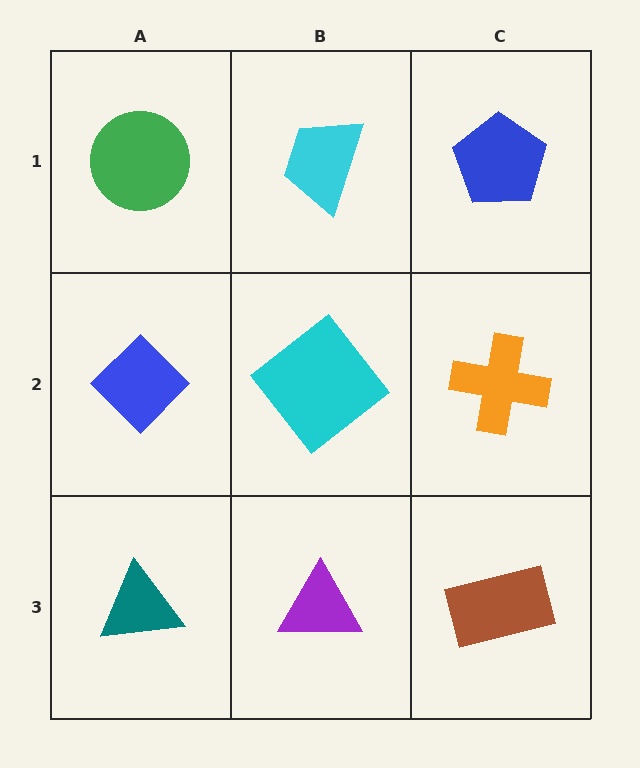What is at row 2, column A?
A blue diamond.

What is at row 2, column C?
An orange cross.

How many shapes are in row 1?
3 shapes.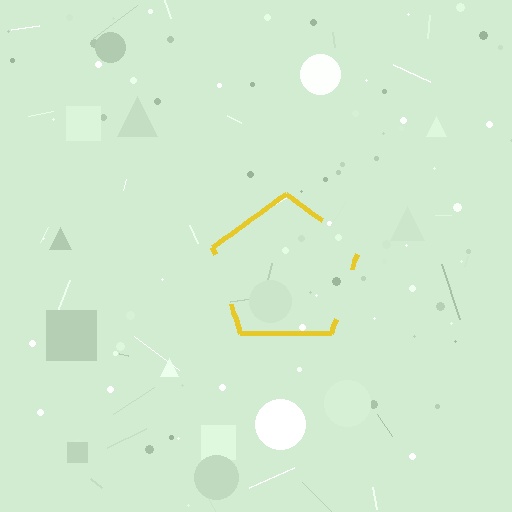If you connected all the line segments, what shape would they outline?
They would outline a pentagon.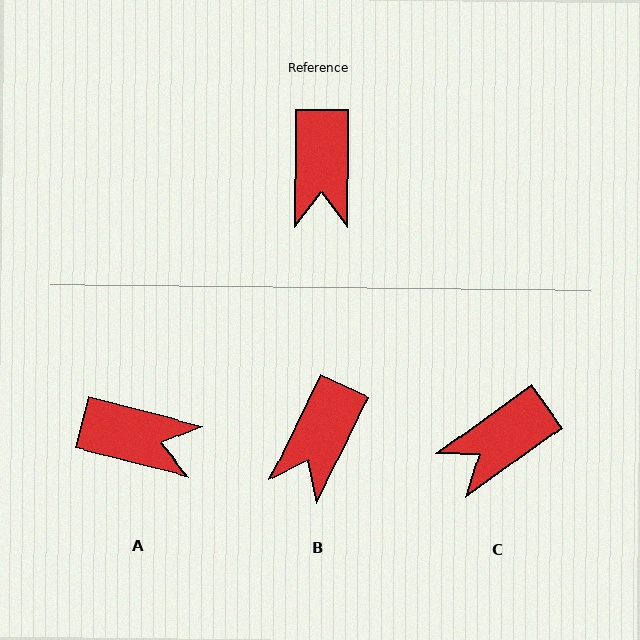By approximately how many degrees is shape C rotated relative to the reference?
Approximately 54 degrees clockwise.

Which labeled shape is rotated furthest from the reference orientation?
A, about 76 degrees away.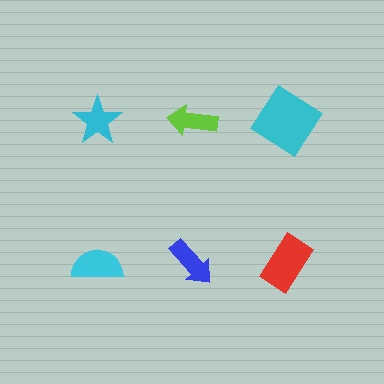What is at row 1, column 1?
A cyan star.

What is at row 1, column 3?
A cyan diamond.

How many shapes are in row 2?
3 shapes.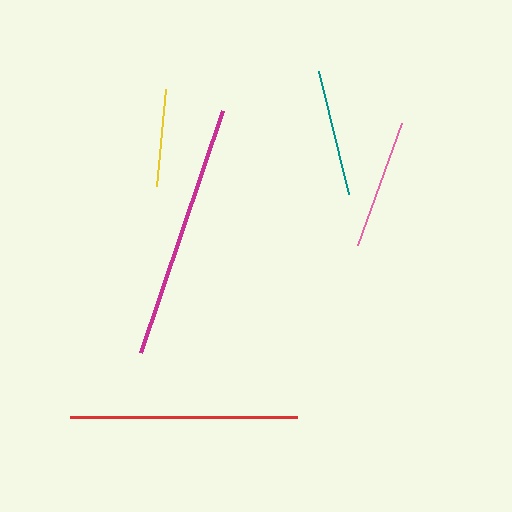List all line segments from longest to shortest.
From longest to shortest: magenta, red, pink, teal, yellow.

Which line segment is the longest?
The magenta line is the longest at approximately 255 pixels.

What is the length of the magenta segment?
The magenta segment is approximately 255 pixels long.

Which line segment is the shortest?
The yellow line is the shortest at approximately 98 pixels.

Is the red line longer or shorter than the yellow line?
The red line is longer than the yellow line.